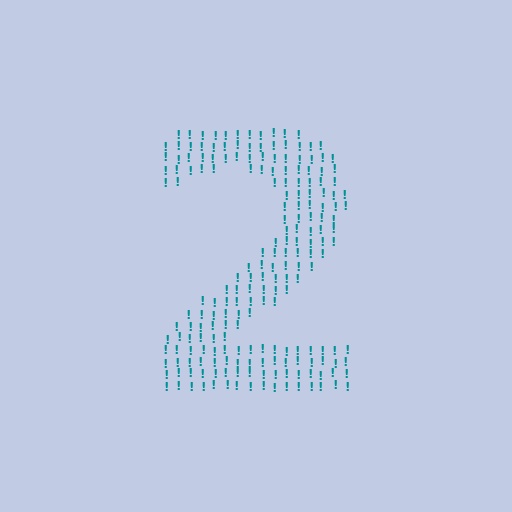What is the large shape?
The large shape is the digit 2.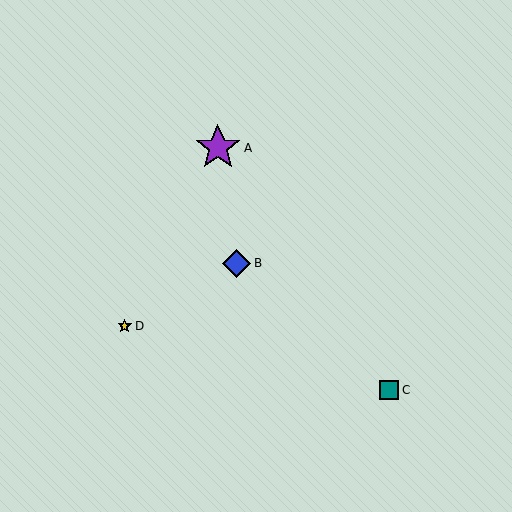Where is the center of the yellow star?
The center of the yellow star is at (125, 326).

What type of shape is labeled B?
Shape B is a blue diamond.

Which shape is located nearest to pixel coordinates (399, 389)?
The teal square (labeled C) at (389, 390) is nearest to that location.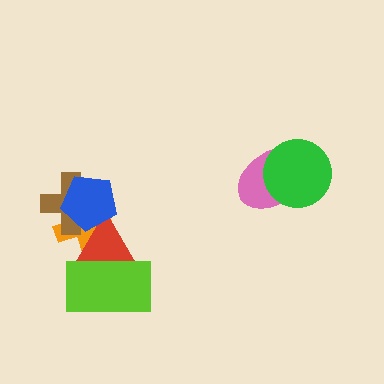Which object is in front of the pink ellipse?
The green circle is in front of the pink ellipse.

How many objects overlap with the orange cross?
3 objects overlap with the orange cross.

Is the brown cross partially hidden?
Yes, it is partially covered by another shape.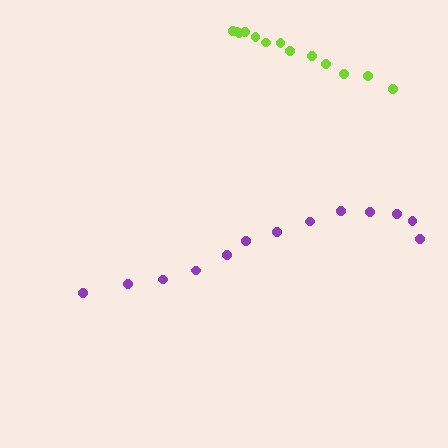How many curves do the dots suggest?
There are 2 distinct paths.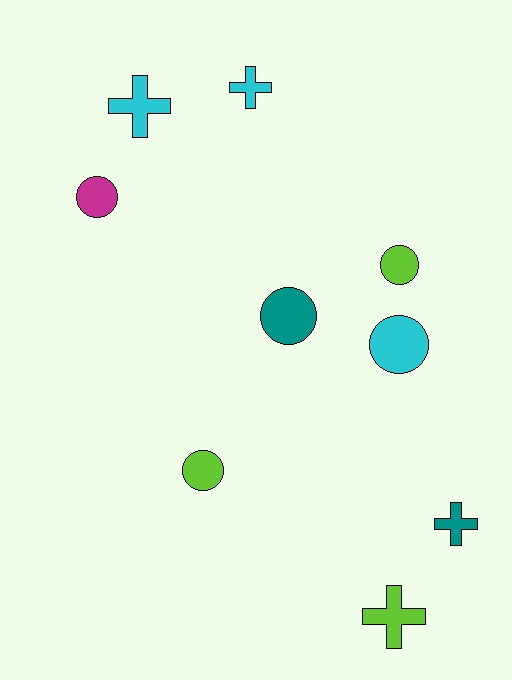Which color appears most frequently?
Lime, with 3 objects.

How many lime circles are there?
There are 2 lime circles.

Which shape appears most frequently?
Circle, with 5 objects.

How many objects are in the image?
There are 9 objects.